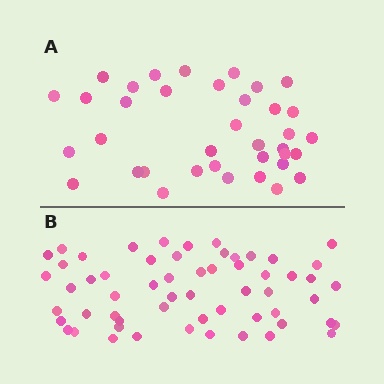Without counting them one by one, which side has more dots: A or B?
Region B (the bottom region) has more dots.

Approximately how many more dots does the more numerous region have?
Region B has approximately 20 more dots than region A.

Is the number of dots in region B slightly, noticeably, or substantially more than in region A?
Region B has substantially more. The ratio is roughly 1.6 to 1.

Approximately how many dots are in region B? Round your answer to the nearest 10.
About 60 dots. (The exact count is 58, which rounds to 60.)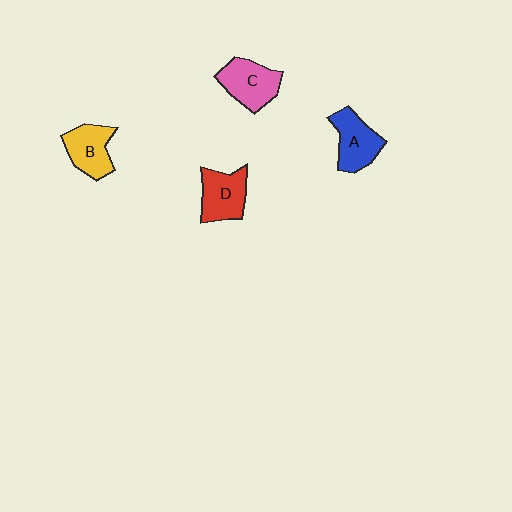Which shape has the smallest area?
Shape B (yellow).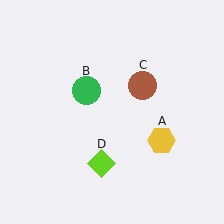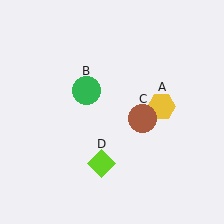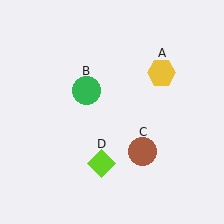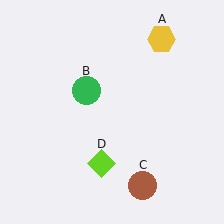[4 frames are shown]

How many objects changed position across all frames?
2 objects changed position: yellow hexagon (object A), brown circle (object C).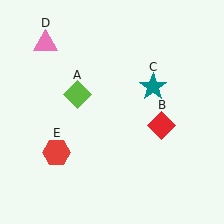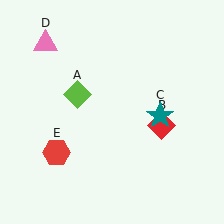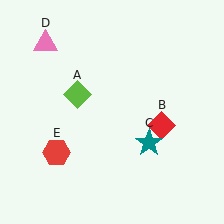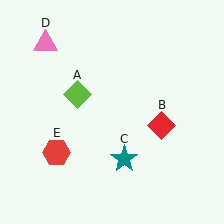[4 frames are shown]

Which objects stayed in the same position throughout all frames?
Lime diamond (object A) and red diamond (object B) and pink triangle (object D) and red hexagon (object E) remained stationary.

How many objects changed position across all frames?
1 object changed position: teal star (object C).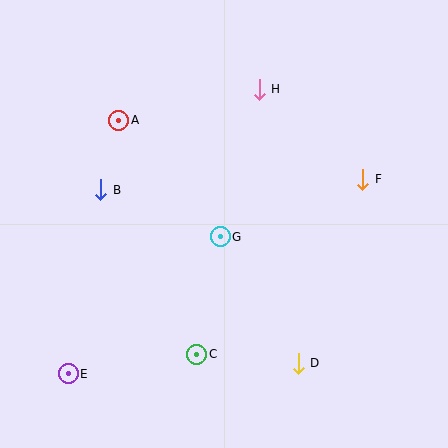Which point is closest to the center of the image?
Point G at (220, 237) is closest to the center.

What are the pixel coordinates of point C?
Point C is at (197, 354).